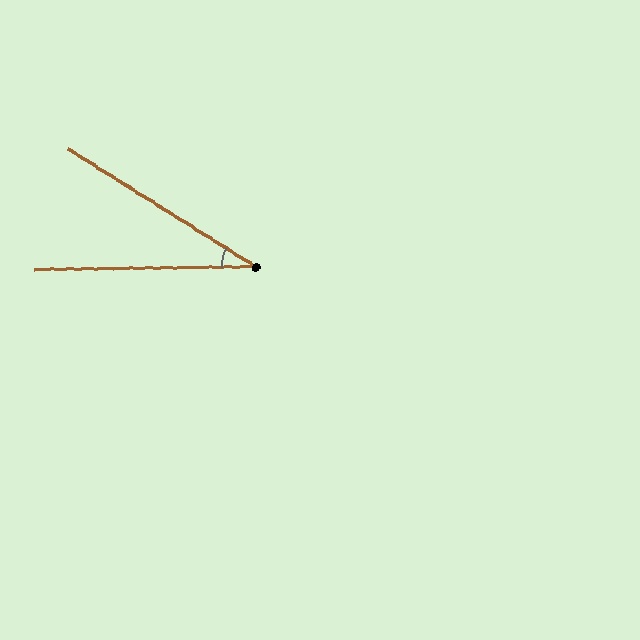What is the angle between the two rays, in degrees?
Approximately 33 degrees.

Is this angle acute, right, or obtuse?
It is acute.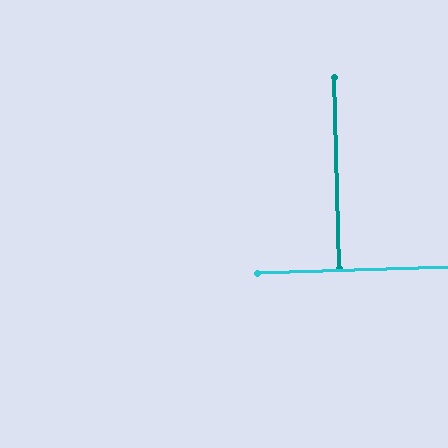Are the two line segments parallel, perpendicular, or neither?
Perpendicular — they meet at approximately 90°.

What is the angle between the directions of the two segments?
Approximately 90 degrees.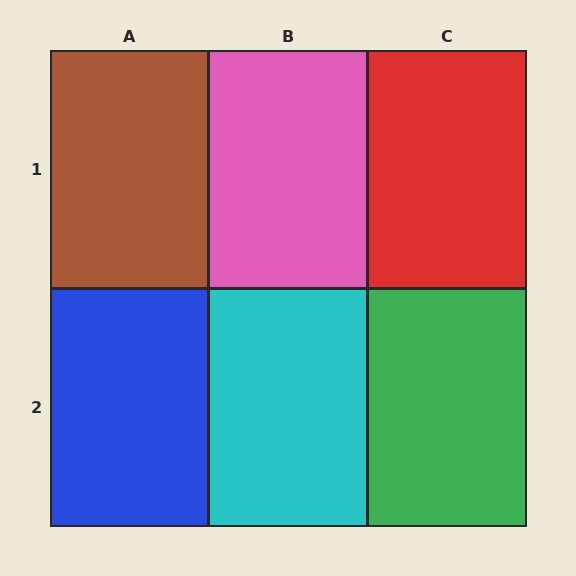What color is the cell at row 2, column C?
Green.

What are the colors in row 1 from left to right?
Brown, pink, red.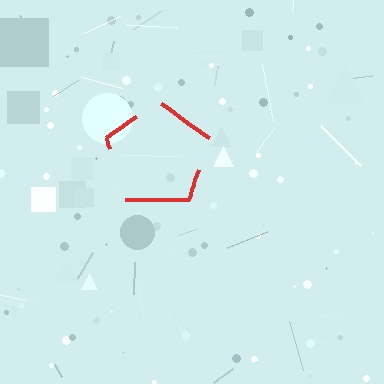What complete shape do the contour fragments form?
The contour fragments form a pentagon.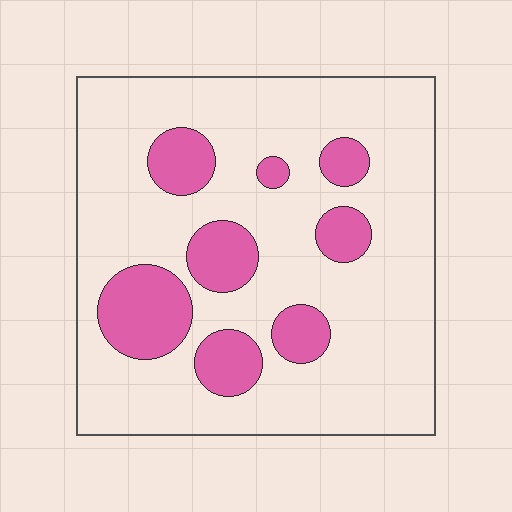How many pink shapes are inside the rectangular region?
8.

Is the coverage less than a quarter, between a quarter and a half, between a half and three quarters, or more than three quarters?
Less than a quarter.